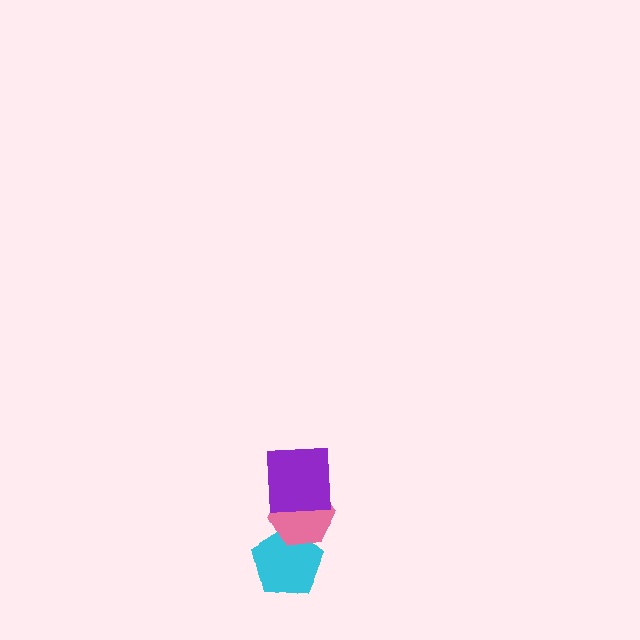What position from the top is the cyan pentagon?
The cyan pentagon is 3rd from the top.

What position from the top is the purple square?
The purple square is 1st from the top.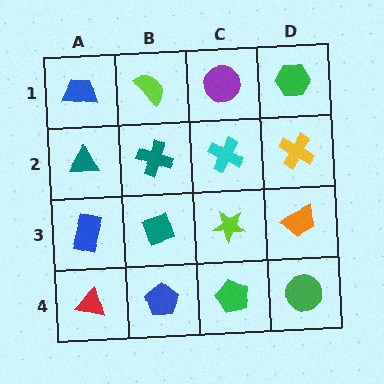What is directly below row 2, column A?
A blue rectangle.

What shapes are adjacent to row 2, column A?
A blue trapezoid (row 1, column A), a blue rectangle (row 3, column A), a teal cross (row 2, column B).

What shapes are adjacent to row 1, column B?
A teal cross (row 2, column B), a blue trapezoid (row 1, column A), a purple circle (row 1, column C).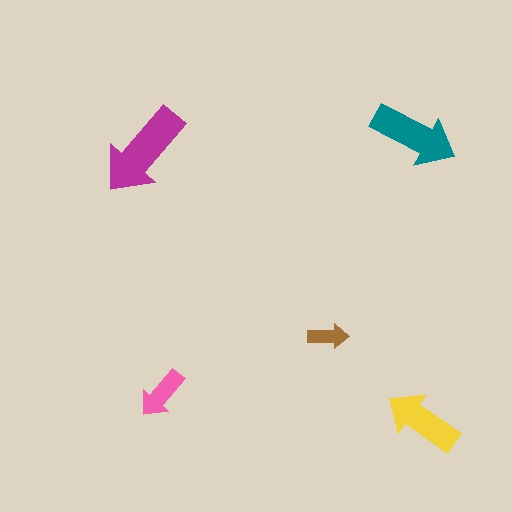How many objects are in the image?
There are 5 objects in the image.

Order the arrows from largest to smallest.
the magenta one, the teal one, the yellow one, the pink one, the brown one.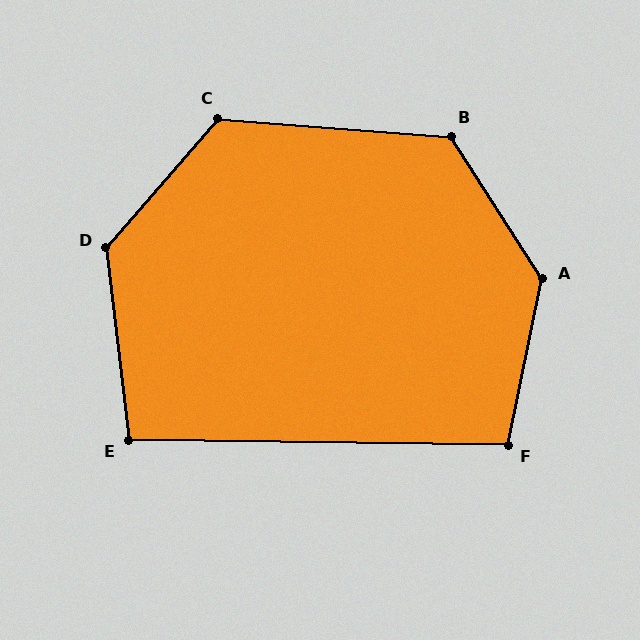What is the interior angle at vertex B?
Approximately 127 degrees (obtuse).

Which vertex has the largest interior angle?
A, at approximately 136 degrees.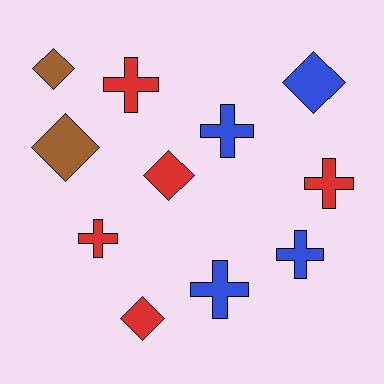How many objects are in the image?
There are 11 objects.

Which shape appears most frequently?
Cross, with 6 objects.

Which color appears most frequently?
Red, with 5 objects.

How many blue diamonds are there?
There is 1 blue diamond.